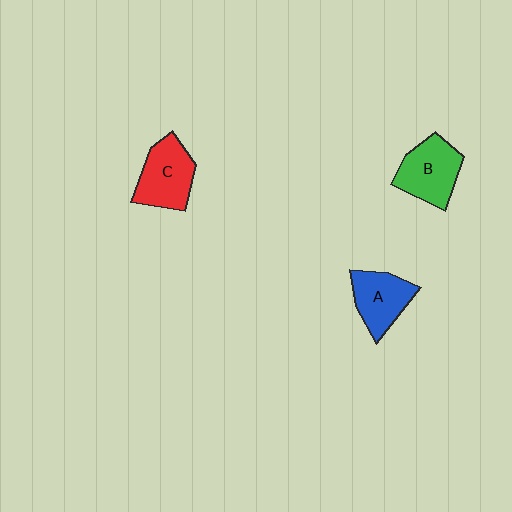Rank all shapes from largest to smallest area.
From largest to smallest: B (green), C (red), A (blue).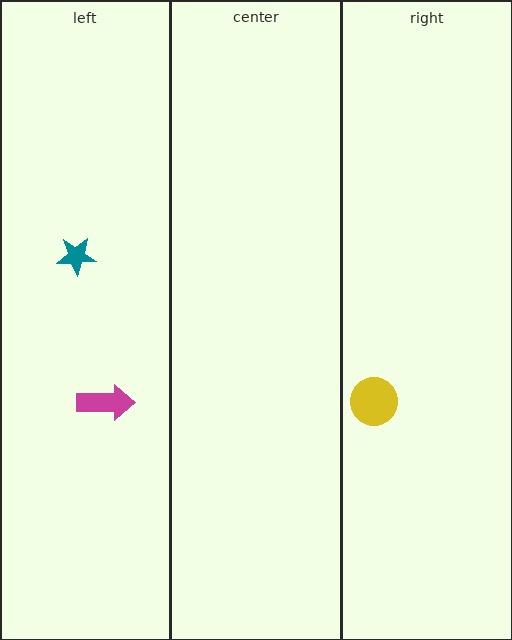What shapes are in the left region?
The magenta arrow, the teal star.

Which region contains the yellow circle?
The right region.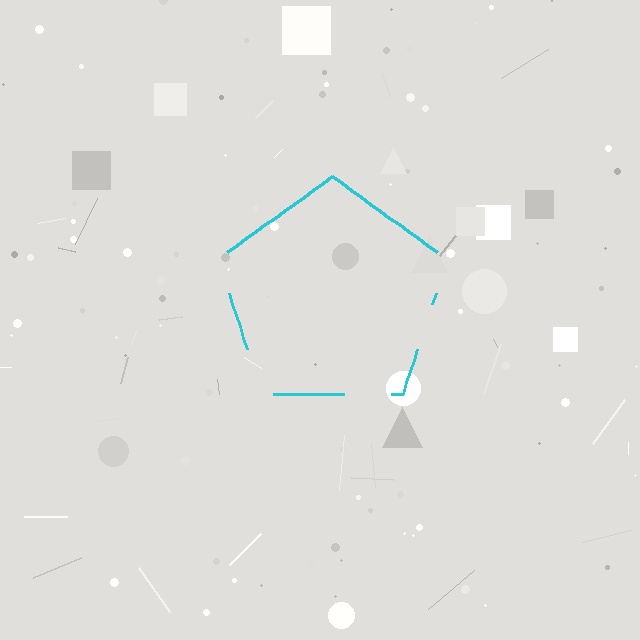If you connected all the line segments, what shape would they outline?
They would outline a pentagon.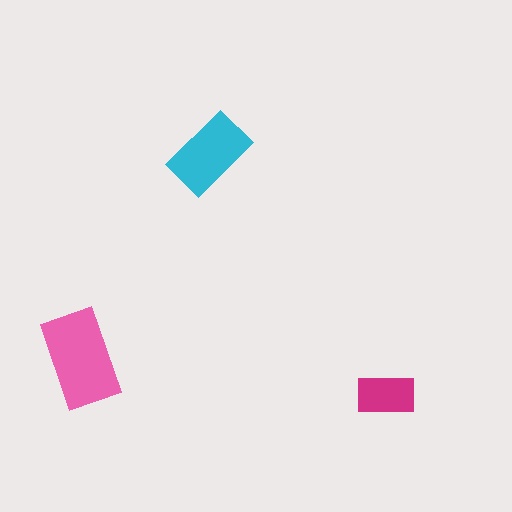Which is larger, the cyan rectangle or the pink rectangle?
The pink one.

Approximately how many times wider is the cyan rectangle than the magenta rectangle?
About 1.5 times wider.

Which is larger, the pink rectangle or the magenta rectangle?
The pink one.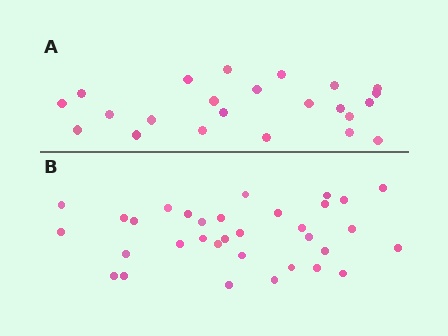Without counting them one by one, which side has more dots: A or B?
Region B (the bottom region) has more dots.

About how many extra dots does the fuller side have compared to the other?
Region B has roughly 10 or so more dots than region A.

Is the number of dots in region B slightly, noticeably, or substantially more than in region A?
Region B has noticeably more, but not dramatically so. The ratio is roughly 1.4 to 1.